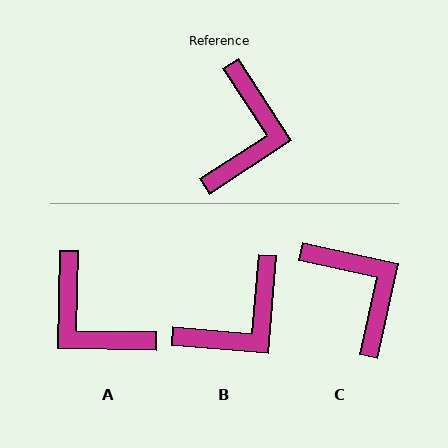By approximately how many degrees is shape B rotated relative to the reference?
Approximately 38 degrees clockwise.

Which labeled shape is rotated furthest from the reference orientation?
A, about 124 degrees away.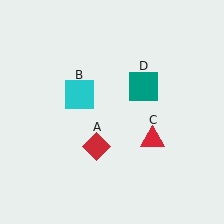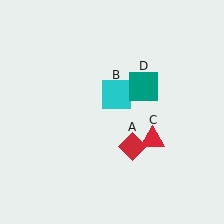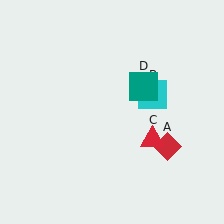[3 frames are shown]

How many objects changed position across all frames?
2 objects changed position: red diamond (object A), cyan square (object B).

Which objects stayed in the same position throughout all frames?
Red triangle (object C) and teal square (object D) remained stationary.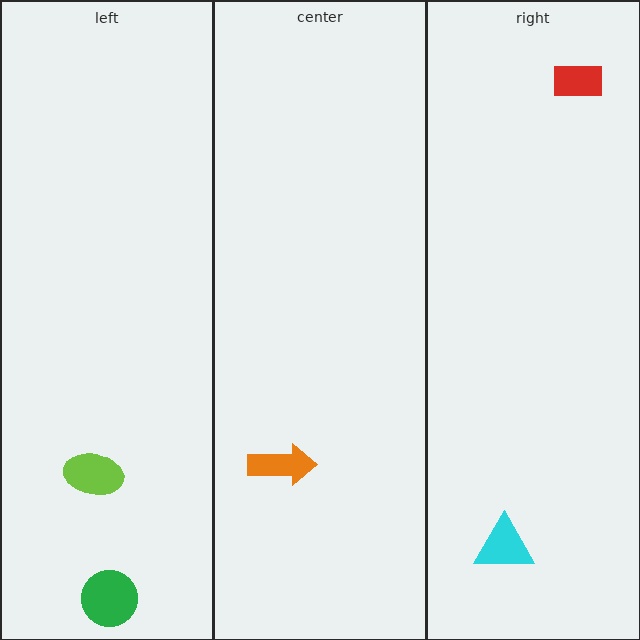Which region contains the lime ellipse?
The left region.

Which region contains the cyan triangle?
The right region.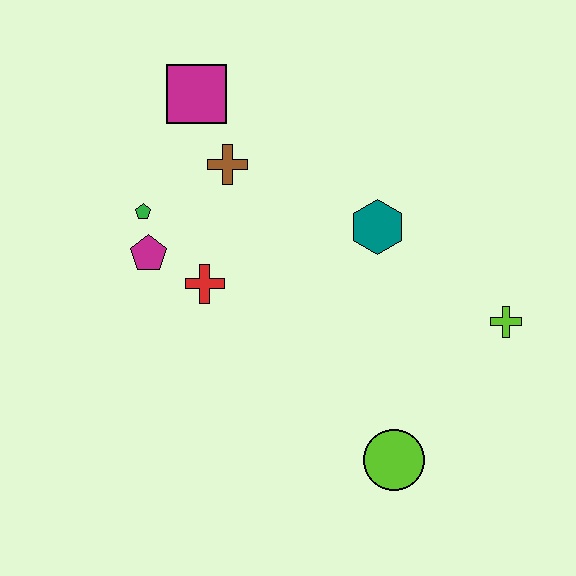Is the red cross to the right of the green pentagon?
Yes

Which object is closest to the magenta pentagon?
The green pentagon is closest to the magenta pentagon.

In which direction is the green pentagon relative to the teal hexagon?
The green pentagon is to the left of the teal hexagon.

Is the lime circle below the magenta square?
Yes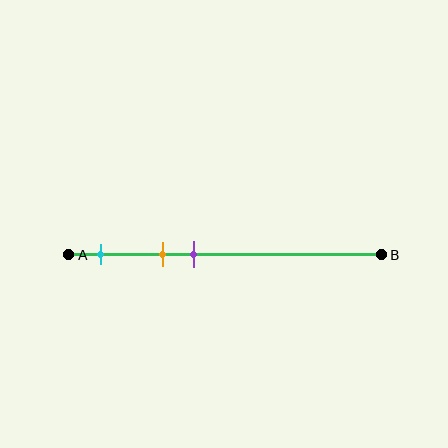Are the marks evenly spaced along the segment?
Yes, the marks are approximately evenly spaced.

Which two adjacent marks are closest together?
The orange and purple marks are the closest adjacent pair.